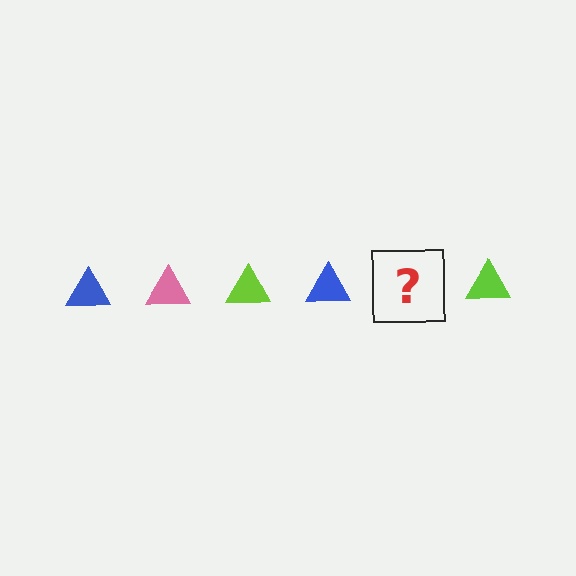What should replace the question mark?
The question mark should be replaced with a pink triangle.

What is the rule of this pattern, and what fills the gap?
The rule is that the pattern cycles through blue, pink, lime triangles. The gap should be filled with a pink triangle.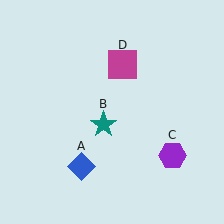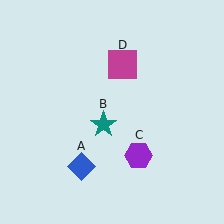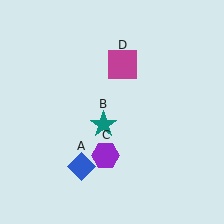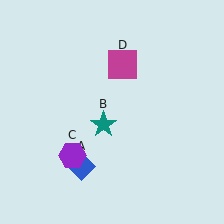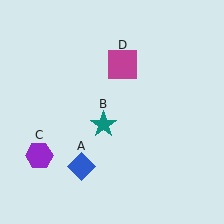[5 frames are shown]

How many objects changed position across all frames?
1 object changed position: purple hexagon (object C).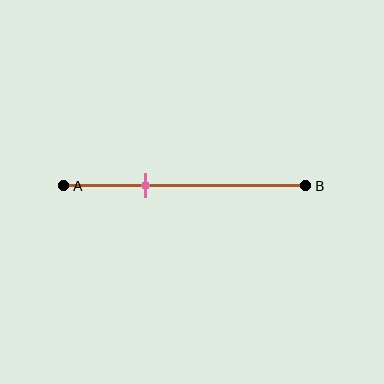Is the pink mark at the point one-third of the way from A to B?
Yes, the mark is approximately at the one-third point.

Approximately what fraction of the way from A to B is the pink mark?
The pink mark is approximately 35% of the way from A to B.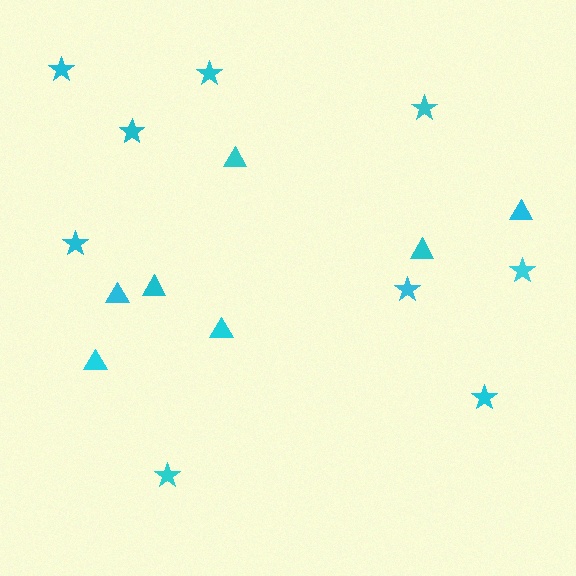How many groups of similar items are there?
There are 2 groups: one group of triangles (7) and one group of stars (9).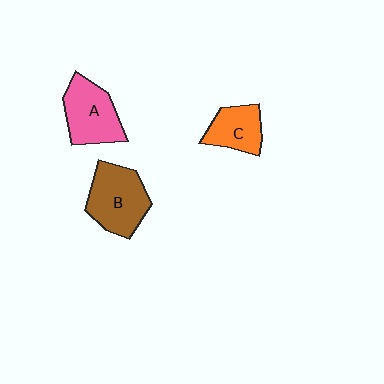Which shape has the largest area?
Shape B (brown).